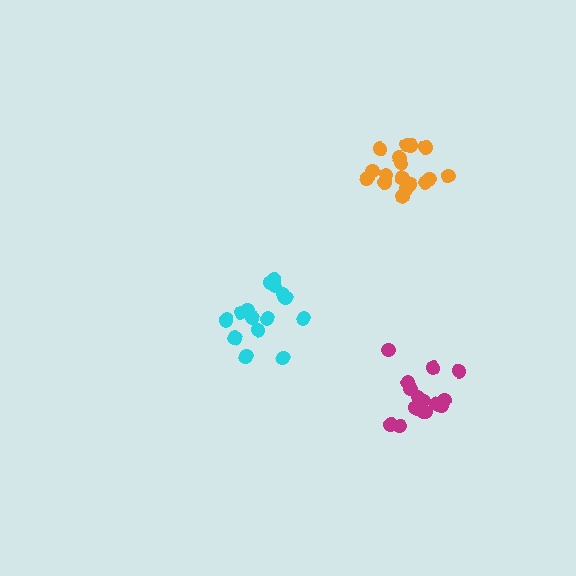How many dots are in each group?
Group 1: 16 dots, Group 2: 17 dots, Group 3: 15 dots (48 total).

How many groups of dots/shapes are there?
There are 3 groups.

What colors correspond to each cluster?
The clusters are colored: cyan, orange, magenta.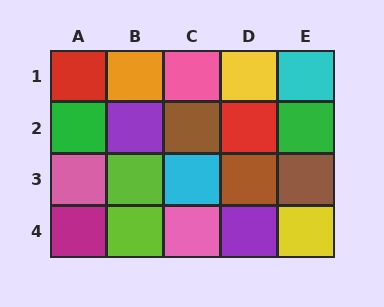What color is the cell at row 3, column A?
Pink.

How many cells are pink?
3 cells are pink.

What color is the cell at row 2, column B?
Purple.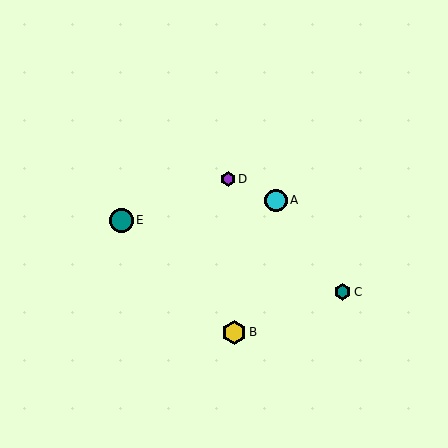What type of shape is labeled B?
Shape B is a yellow hexagon.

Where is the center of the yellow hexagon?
The center of the yellow hexagon is at (234, 332).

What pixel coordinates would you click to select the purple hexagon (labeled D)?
Click at (228, 179) to select the purple hexagon D.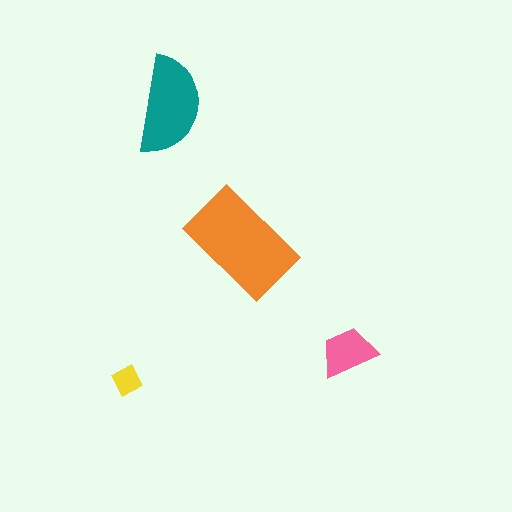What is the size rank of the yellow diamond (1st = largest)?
4th.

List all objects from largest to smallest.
The orange rectangle, the teal semicircle, the pink trapezoid, the yellow diamond.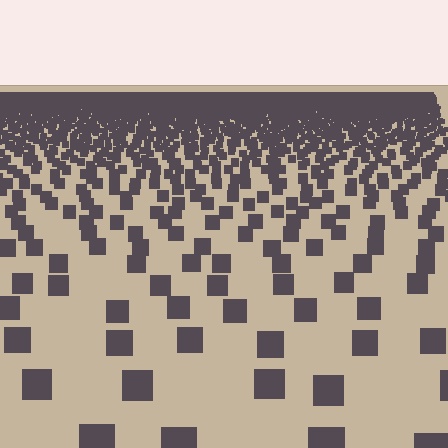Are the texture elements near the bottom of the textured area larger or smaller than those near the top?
Larger. Near the bottom, elements are closer to the viewer and appear at a bigger on-screen size.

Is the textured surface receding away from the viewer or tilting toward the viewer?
The surface is receding away from the viewer. Texture elements get smaller and denser toward the top.